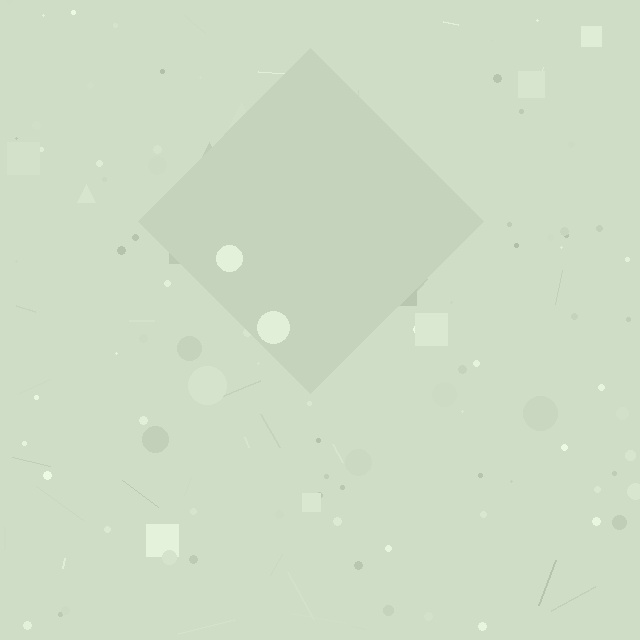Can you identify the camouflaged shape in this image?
The camouflaged shape is a diamond.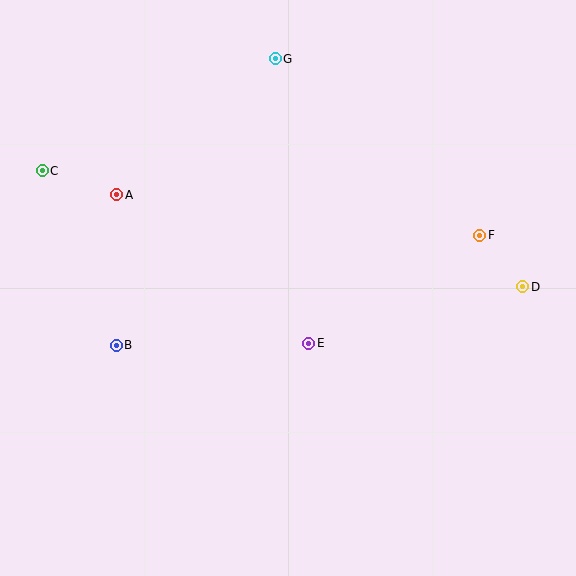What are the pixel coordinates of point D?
Point D is at (523, 287).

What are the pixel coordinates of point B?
Point B is at (116, 345).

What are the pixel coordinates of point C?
Point C is at (42, 171).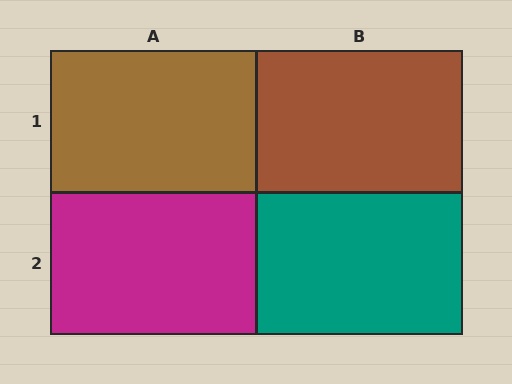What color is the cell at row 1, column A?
Brown.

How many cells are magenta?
1 cell is magenta.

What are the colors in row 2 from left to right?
Magenta, teal.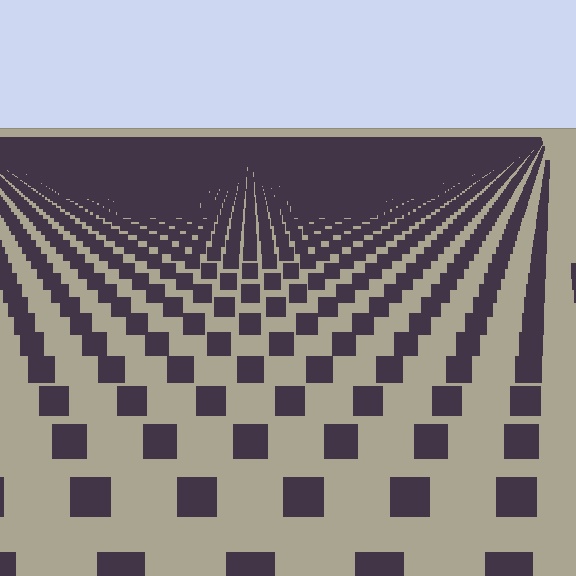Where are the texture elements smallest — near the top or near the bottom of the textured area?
Near the top.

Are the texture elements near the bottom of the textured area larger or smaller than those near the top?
Larger. Near the bottom, elements are closer to the viewer and appear at a bigger on-screen size.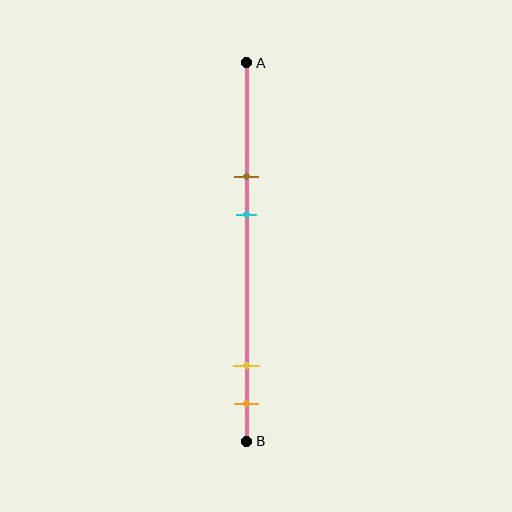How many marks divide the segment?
There are 4 marks dividing the segment.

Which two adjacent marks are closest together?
The yellow and orange marks are the closest adjacent pair.